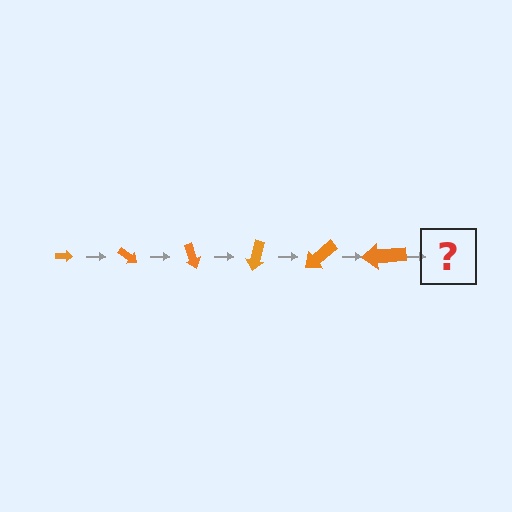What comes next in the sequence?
The next element should be an arrow, larger than the previous one and rotated 210 degrees from the start.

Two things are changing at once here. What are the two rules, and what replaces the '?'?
The two rules are that the arrow grows larger each step and it rotates 35 degrees each step. The '?' should be an arrow, larger than the previous one and rotated 210 degrees from the start.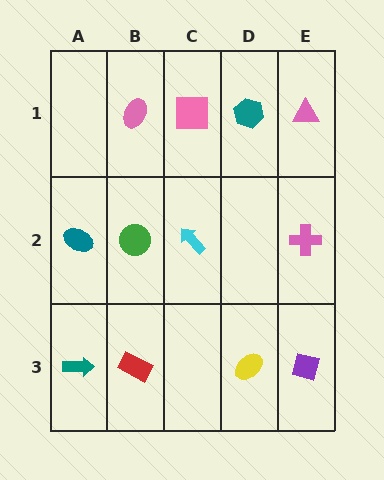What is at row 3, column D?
A yellow ellipse.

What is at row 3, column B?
A red rectangle.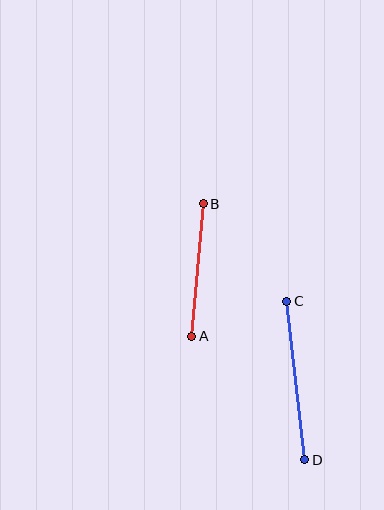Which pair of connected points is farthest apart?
Points C and D are farthest apart.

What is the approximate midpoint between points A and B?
The midpoint is at approximately (198, 270) pixels.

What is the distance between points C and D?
The distance is approximately 160 pixels.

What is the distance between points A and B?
The distance is approximately 133 pixels.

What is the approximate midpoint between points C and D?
The midpoint is at approximately (296, 381) pixels.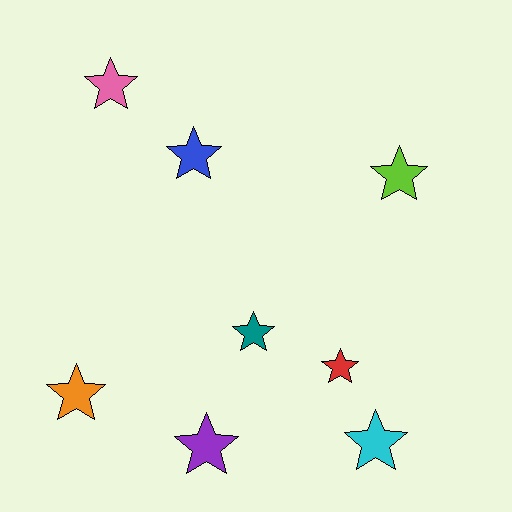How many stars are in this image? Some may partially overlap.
There are 8 stars.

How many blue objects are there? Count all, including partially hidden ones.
There is 1 blue object.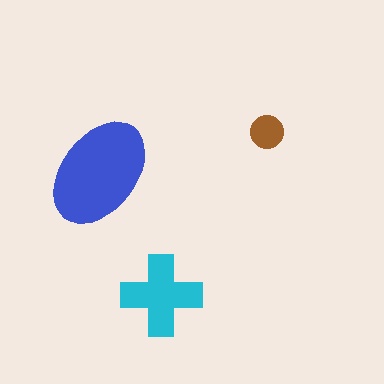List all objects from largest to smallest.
The blue ellipse, the cyan cross, the brown circle.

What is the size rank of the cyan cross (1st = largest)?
2nd.